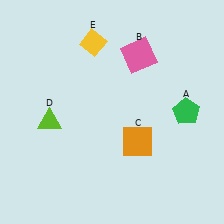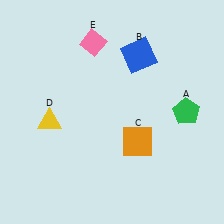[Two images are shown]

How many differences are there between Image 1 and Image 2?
There are 3 differences between the two images.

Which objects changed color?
B changed from pink to blue. D changed from lime to yellow. E changed from yellow to pink.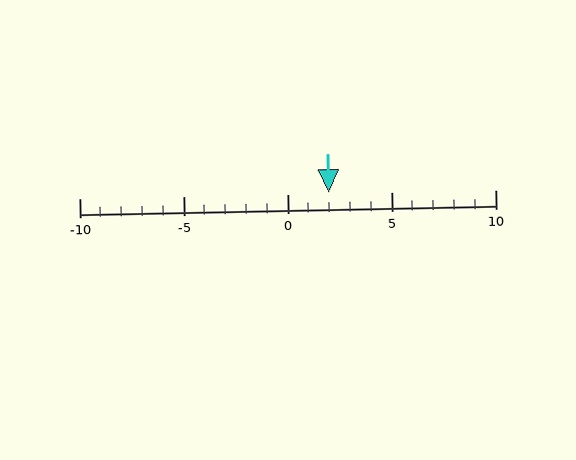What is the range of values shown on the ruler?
The ruler shows values from -10 to 10.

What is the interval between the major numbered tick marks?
The major tick marks are spaced 5 units apart.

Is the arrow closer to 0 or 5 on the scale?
The arrow is closer to 0.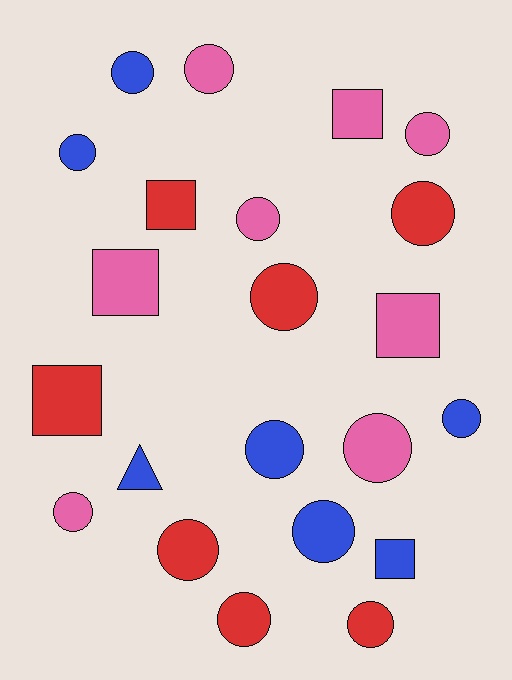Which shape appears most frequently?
Circle, with 15 objects.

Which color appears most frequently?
Pink, with 8 objects.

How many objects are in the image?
There are 22 objects.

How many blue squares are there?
There is 1 blue square.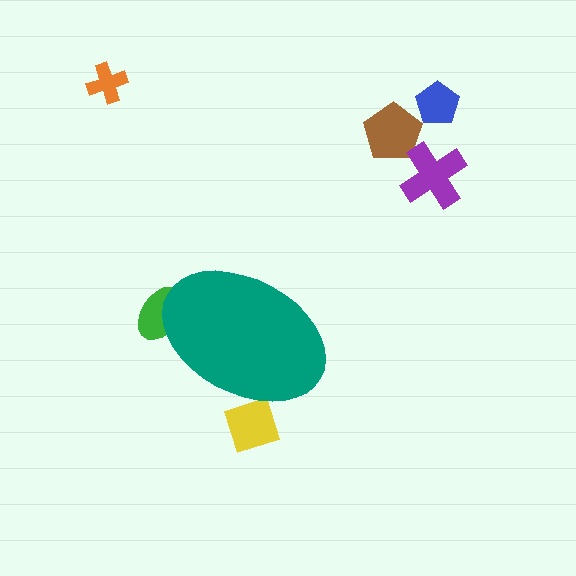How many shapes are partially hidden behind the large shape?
2 shapes are partially hidden.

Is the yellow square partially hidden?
Yes, the yellow square is partially hidden behind the teal ellipse.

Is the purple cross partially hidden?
No, the purple cross is fully visible.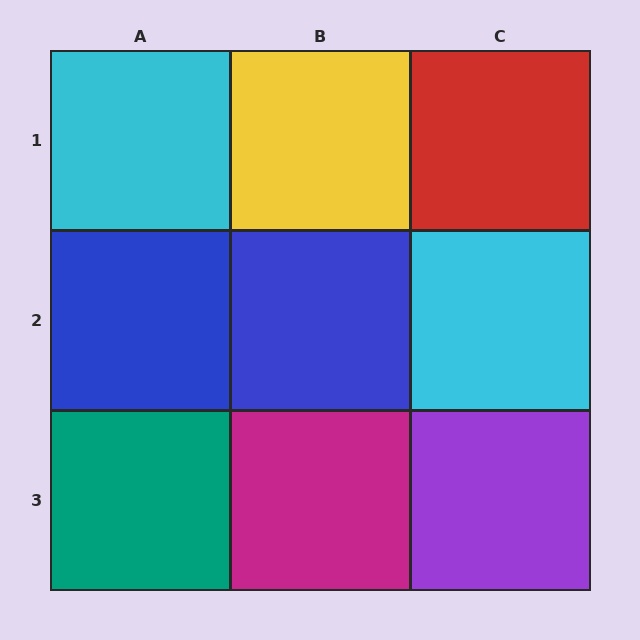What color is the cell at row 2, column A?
Blue.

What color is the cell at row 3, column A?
Teal.